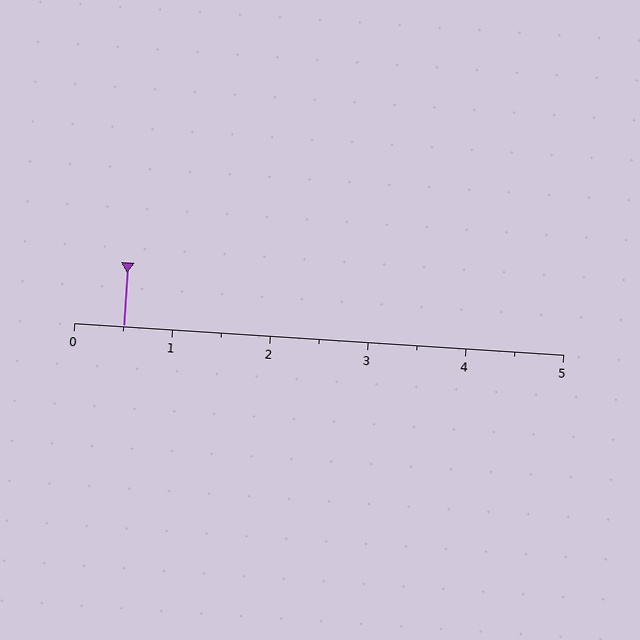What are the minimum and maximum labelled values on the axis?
The axis runs from 0 to 5.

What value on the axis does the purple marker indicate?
The marker indicates approximately 0.5.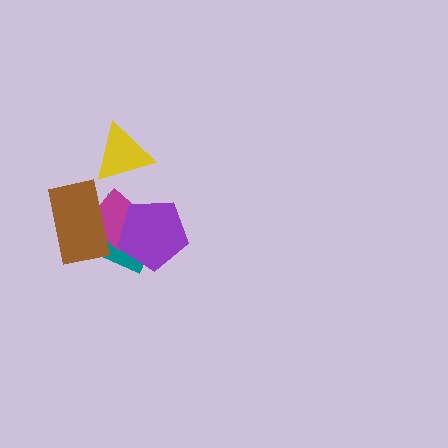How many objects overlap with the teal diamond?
3 objects overlap with the teal diamond.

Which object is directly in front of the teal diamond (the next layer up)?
The magenta diamond is directly in front of the teal diamond.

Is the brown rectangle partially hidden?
No, no other shape covers it.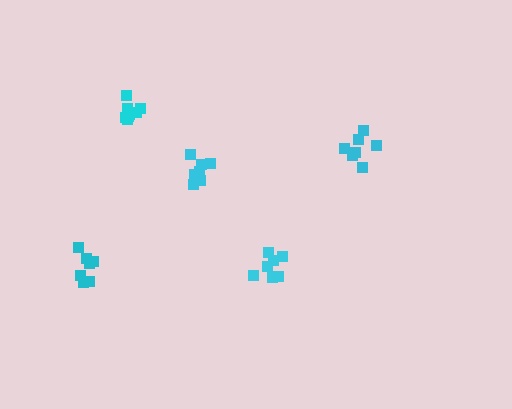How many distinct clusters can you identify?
There are 5 distinct clusters.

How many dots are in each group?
Group 1: 7 dots, Group 2: 8 dots, Group 3: 7 dots, Group 4: 7 dots, Group 5: 7 dots (36 total).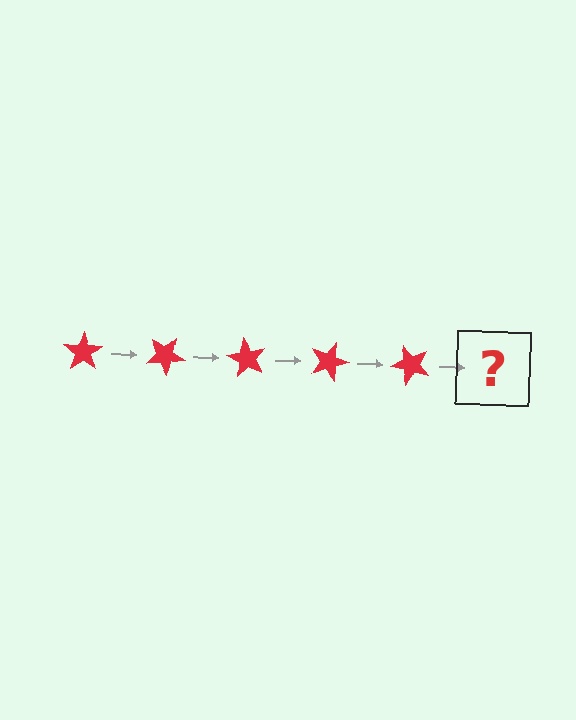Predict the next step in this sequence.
The next step is a red star rotated 150 degrees.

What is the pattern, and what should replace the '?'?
The pattern is that the star rotates 30 degrees each step. The '?' should be a red star rotated 150 degrees.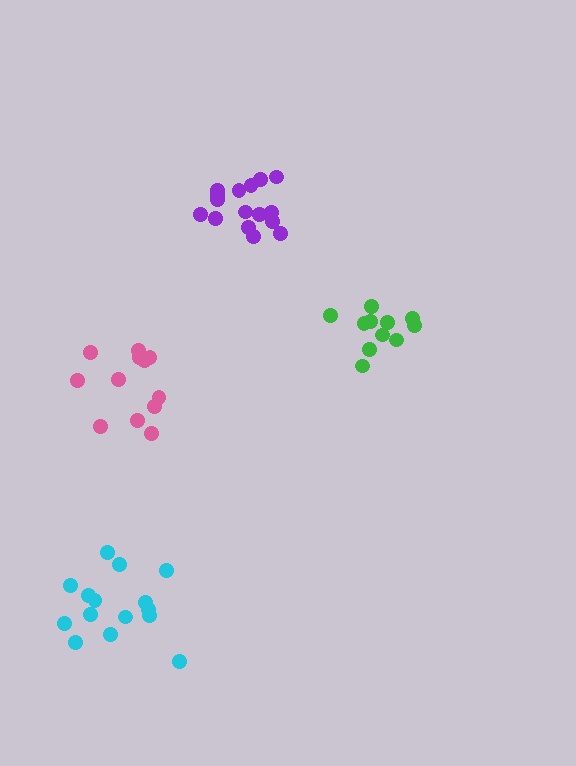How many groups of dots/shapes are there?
There are 4 groups.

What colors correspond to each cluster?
The clusters are colored: cyan, purple, pink, green.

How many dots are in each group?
Group 1: 15 dots, Group 2: 16 dots, Group 3: 12 dots, Group 4: 11 dots (54 total).